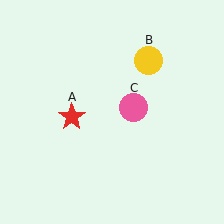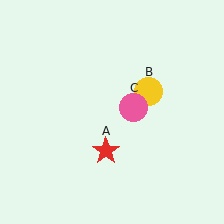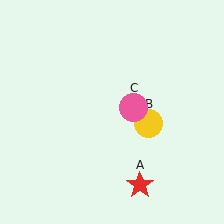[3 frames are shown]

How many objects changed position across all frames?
2 objects changed position: red star (object A), yellow circle (object B).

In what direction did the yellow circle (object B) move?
The yellow circle (object B) moved down.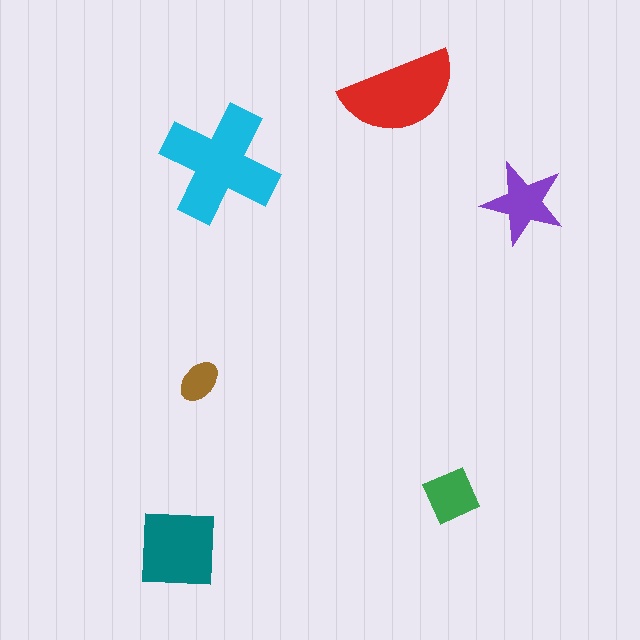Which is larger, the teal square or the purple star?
The teal square.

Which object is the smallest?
The brown ellipse.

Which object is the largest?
The cyan cross.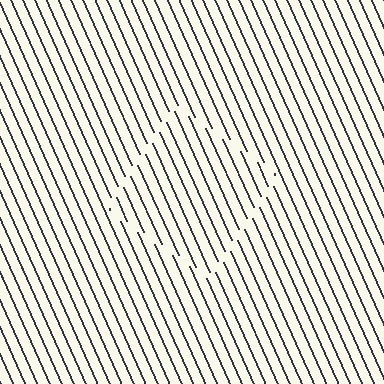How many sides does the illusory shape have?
4 sides — the line-ends trace a square.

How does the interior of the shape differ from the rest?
The interior of the shape contains the same grating, shifted by half a period — the contour is defined by the phase discontinuity where line-ends from the inner and outer gratings abut.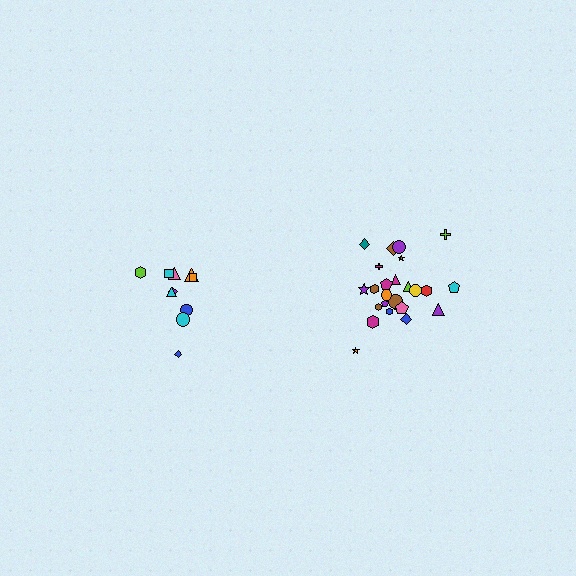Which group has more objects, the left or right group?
The right group.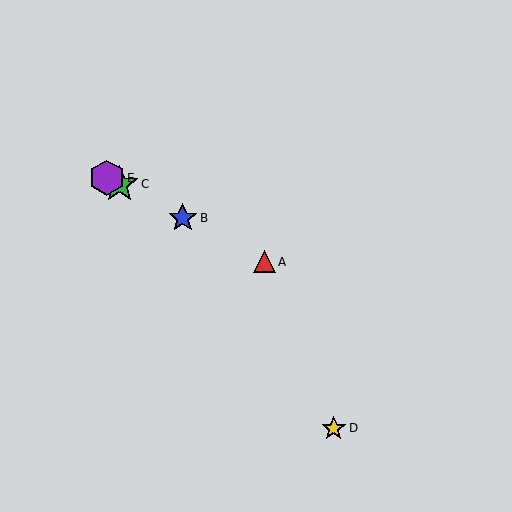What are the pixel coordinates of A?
Object A is at (264, 262).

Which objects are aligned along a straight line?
Objects A, B, C, E are aligned along a straight line.